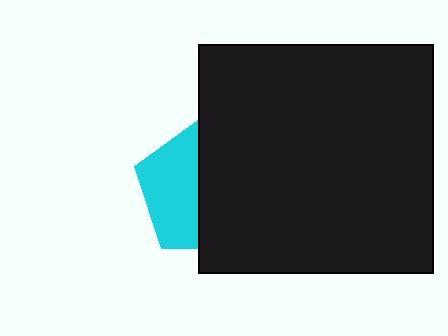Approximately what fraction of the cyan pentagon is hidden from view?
Roughly 57% of the cyan pentagon is hidden behind the black rectangle.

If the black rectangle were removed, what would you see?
You would see the complete cyan pentagon.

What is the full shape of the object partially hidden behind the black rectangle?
The partially hidden object is a cyan pentagon.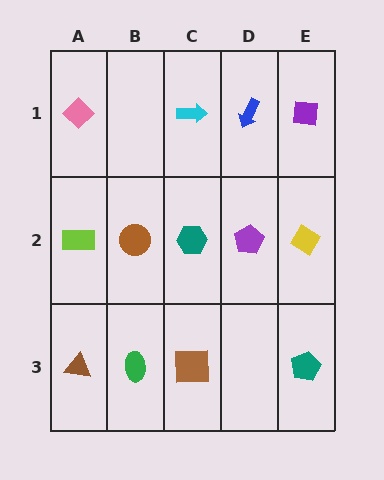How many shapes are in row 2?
5 shapes.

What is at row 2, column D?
A purple pentagon.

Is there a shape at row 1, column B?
No, that cell is empty.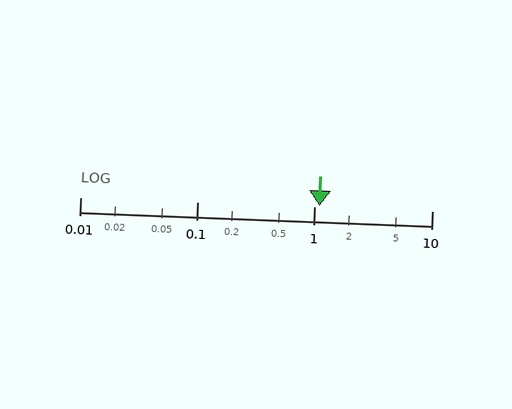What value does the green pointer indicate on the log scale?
The pointer indicates approximately 1.1.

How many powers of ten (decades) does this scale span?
The scale spans 3 decades, from 0.01 to 10.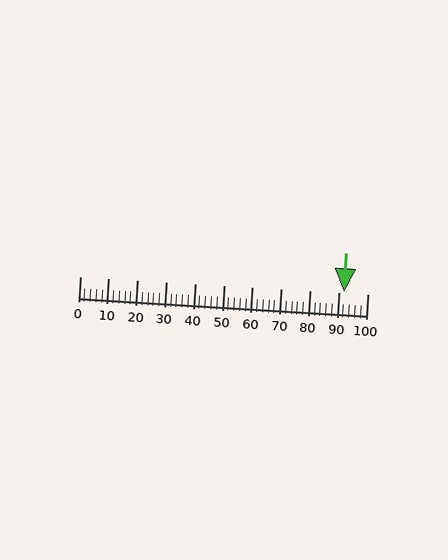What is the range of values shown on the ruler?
The ruler shows values from 0 to 100.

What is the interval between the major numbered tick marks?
The major tick marks are spaced 10 units apart.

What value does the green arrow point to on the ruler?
The green arrow points to approximately 92.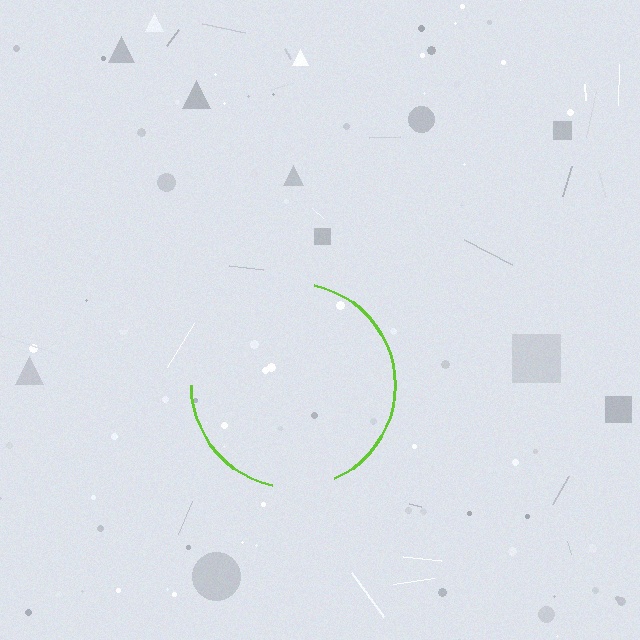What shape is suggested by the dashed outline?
The dashed outline suggests a circle.